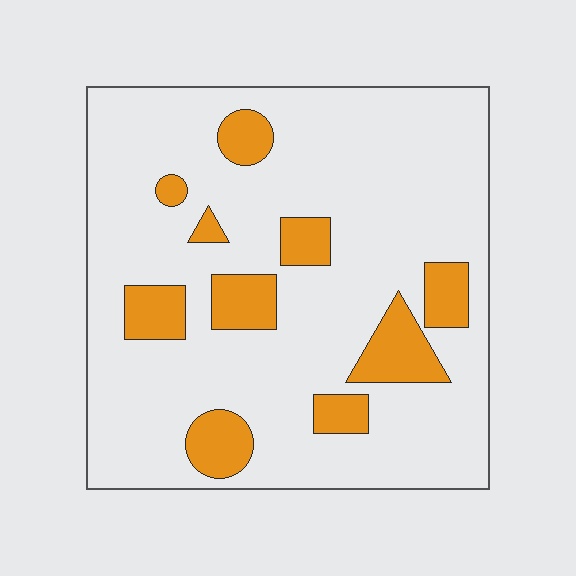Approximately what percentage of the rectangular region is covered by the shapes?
Approximately 15%.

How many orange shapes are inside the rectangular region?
10.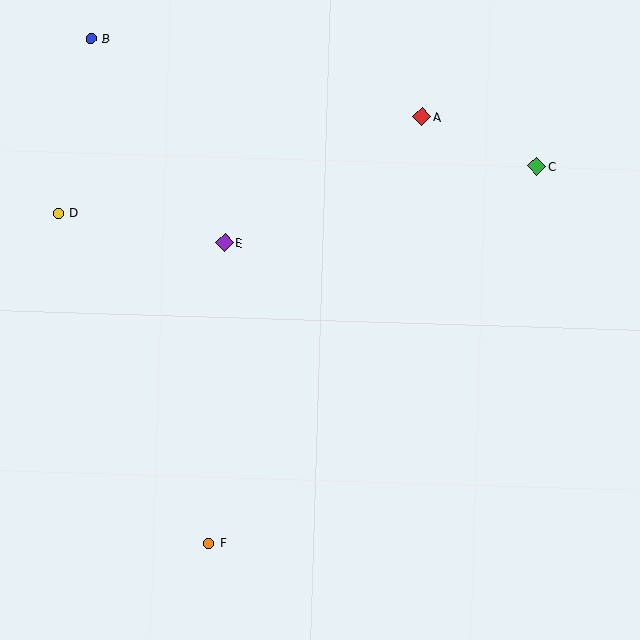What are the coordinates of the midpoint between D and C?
The midpoint between D and C is at (297, 190).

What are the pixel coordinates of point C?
Point C is at (536, 166).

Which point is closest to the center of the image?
Point E at (225, 243) is closest to the center.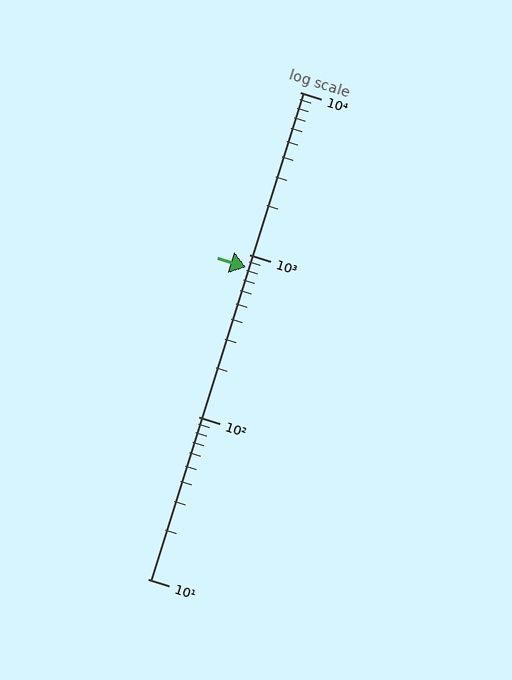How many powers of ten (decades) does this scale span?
The scale spans 3 decades, from 10 to 10000.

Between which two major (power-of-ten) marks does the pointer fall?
The pointer is between 100 and 1000.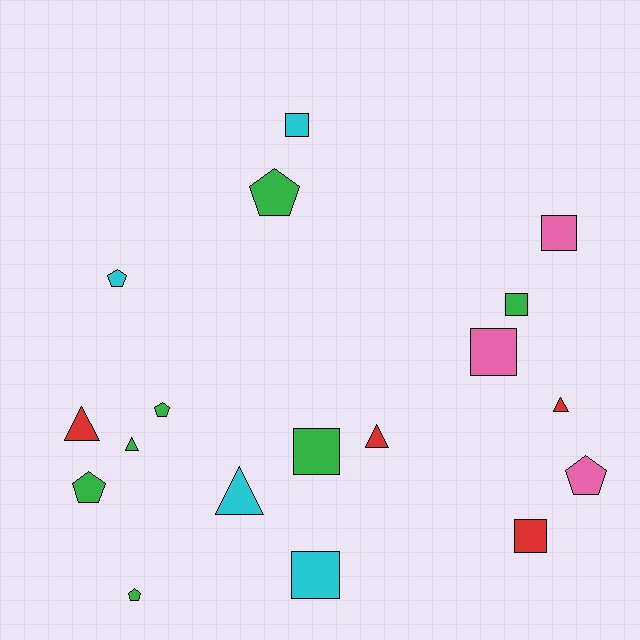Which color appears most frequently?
Green, with 7 objects.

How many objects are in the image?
There are 18 objects.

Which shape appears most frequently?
Square, with 7 objects.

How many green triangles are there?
There is 1 green triangle.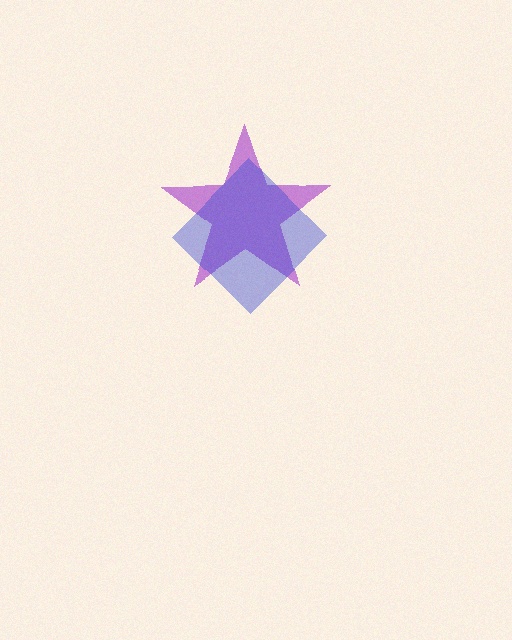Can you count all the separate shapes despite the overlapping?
Yes, there are 2 separate shapes.